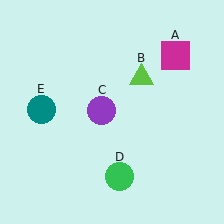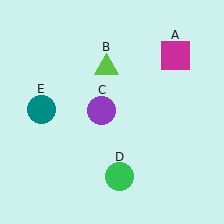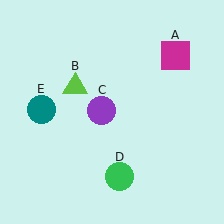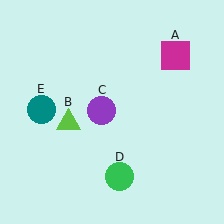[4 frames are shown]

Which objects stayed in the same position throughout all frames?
Magenta square (object A) and purple circle (object C) and green circle (object D) and teal circle (object E) remained stationary.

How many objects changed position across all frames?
1 object changed position: lime triangle (object B).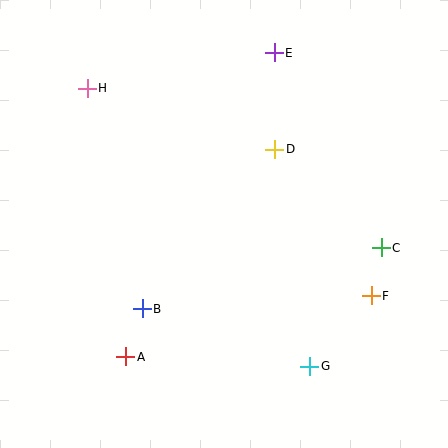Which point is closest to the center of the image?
Point D at (275, 149) is closest to the center.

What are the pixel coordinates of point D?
Point D is at (275, 149).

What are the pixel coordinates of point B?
Point B is at (142, 309).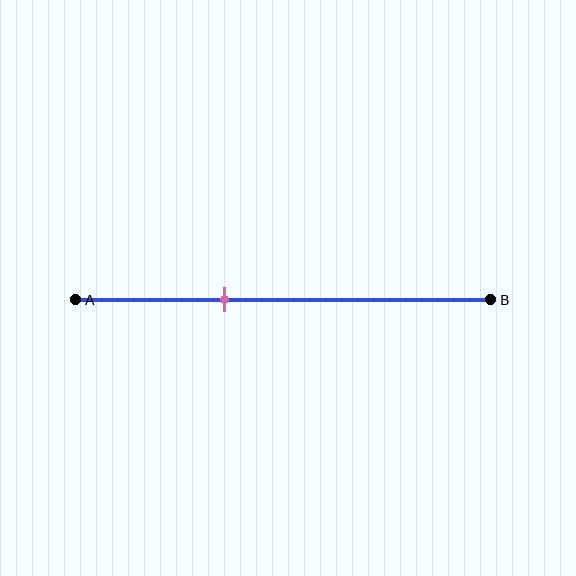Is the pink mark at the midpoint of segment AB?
No, the mark is at about 35% from A, not at the 50% midpoint.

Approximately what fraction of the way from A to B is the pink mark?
The pink mark is approximately 35% of the way from A to B.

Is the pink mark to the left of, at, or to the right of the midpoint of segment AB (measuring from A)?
The pink mark is to the left of the midpoint of segment AB.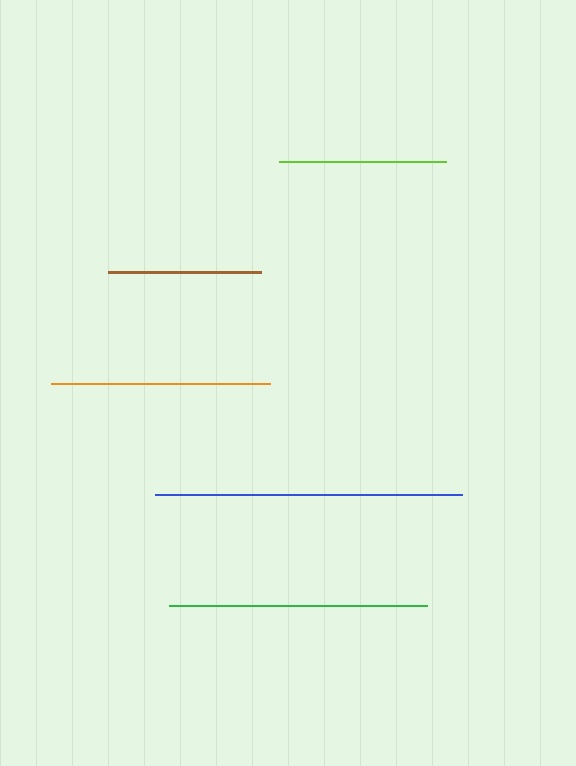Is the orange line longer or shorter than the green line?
The green line is longer than the orange line.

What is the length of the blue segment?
The blue segment is approximately 307 pixels long.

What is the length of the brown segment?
The brown segment is approximately 152 pixels long.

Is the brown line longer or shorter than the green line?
The green line is longer than the brown line.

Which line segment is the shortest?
The brown line is the shortest at approximately 152 pixels.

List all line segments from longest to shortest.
From longest to shortest: blue, green, orange, lime, brown.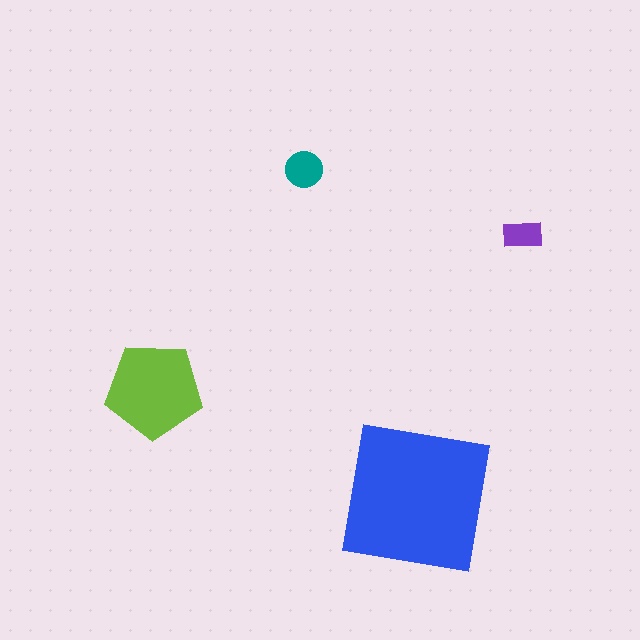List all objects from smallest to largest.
The purple rectangle, the teal circle, the lime pentagon, the blue square.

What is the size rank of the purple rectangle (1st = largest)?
4th.